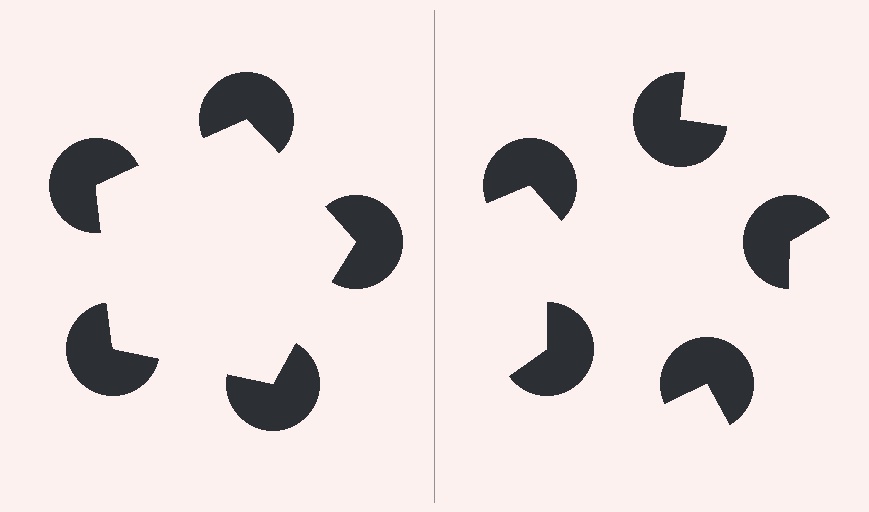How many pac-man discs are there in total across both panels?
10 — 5 on each side.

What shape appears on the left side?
An illusory pentagon.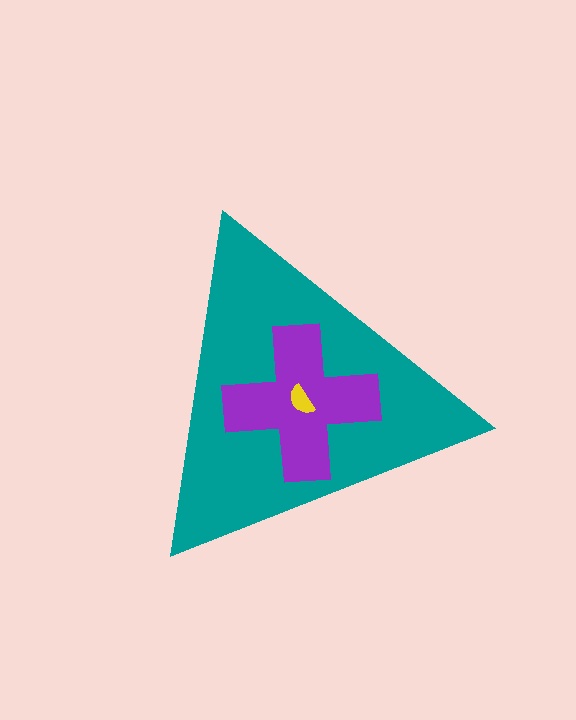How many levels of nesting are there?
3.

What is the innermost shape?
The yellow semicircle.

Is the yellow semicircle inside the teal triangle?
Yes.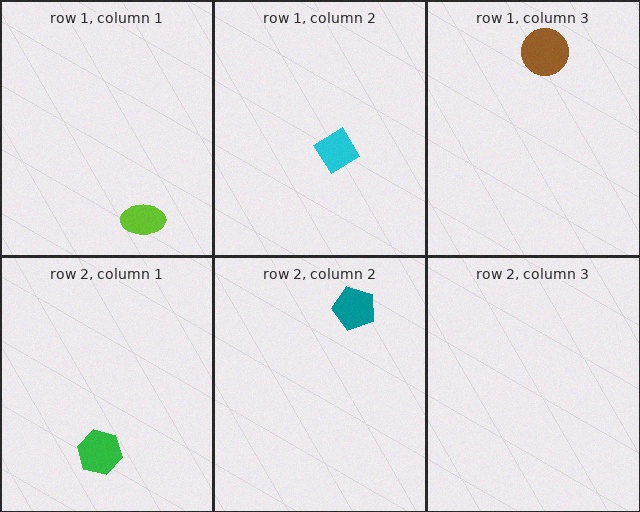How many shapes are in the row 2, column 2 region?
1.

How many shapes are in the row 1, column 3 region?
1.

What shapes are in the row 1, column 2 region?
The cyan diamond.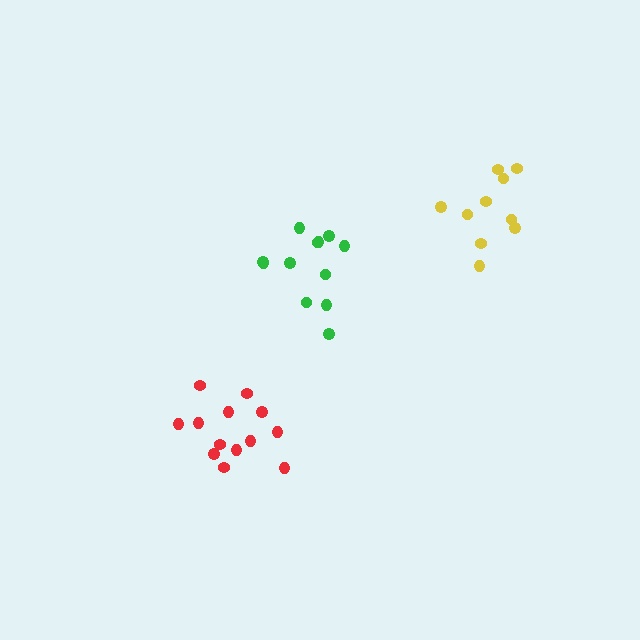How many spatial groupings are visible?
There are 3 spatial groupings.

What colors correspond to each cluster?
The clusters are colored: green, red, yellow.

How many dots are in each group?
Group 1: 12 dots, Group 2: 13 dots, Group 3: 10 dots (35 total).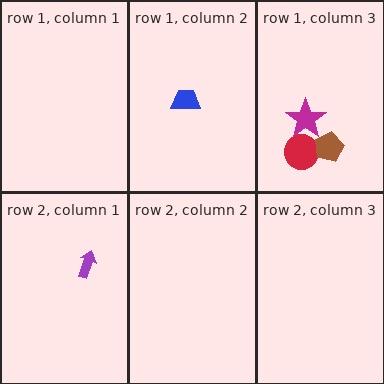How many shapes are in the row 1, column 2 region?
1.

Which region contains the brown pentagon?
The row 1, column 3 region.